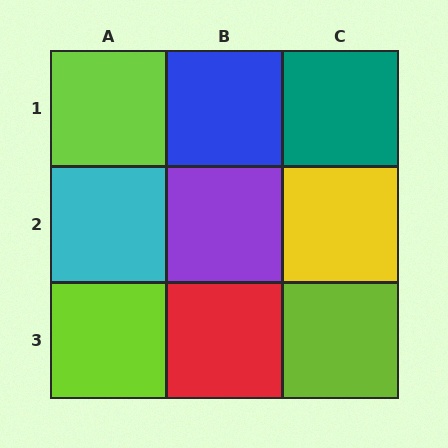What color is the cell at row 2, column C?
Yellow.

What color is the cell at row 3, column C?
Lime.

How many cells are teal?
1 cell is teal.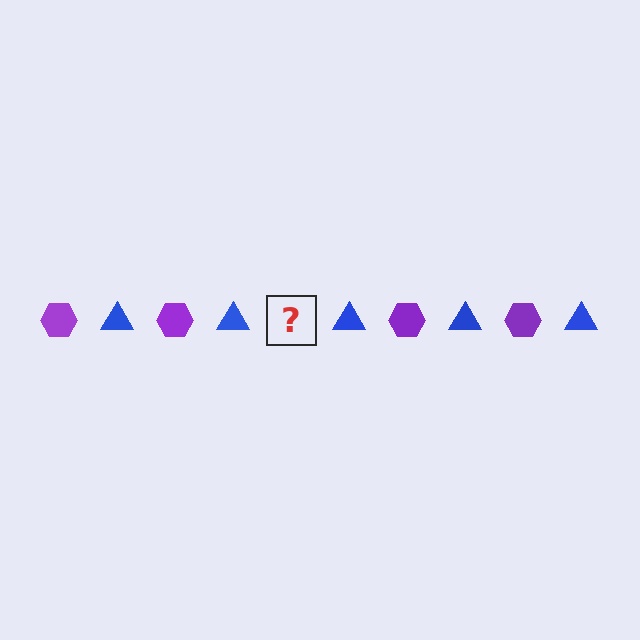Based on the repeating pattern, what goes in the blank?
The blank should be a purple hexagon.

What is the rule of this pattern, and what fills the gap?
The rule is that the pattern alternates between purple hexagon and blue triangle. The gap should be filled with a purple hexagon.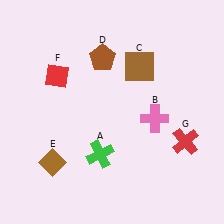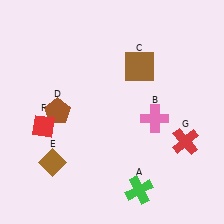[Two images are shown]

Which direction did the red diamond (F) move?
The red diamond (F) moved down.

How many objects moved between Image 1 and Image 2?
3 objects moved between the two images.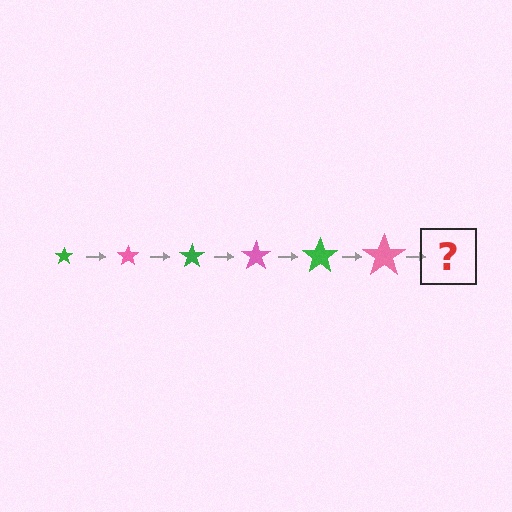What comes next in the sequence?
The next element should be a green star, larger than the previous one.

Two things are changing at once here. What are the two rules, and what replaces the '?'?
The two rules are that the star grows larger each step and the color cycles through green and pink. The '?' should be a green star, larger than the previous one.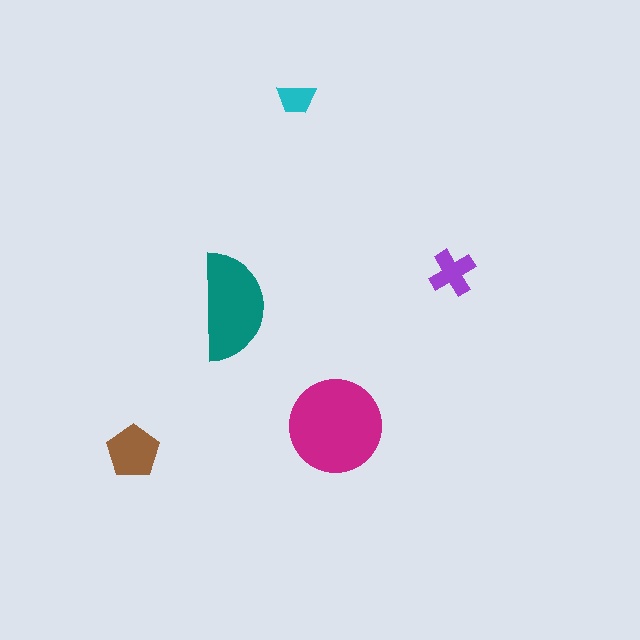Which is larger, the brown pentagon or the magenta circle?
The magenta circle.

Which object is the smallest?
The cyan trapezoid.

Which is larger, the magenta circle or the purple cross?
The magenta circle.